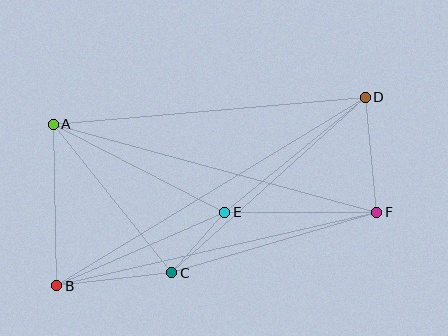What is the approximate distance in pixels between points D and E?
The distance between D and E is approximately 181 pixels.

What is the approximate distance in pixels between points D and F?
The distance between D and F is approximately 116 pixels.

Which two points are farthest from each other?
Points B and D are farthest from each other.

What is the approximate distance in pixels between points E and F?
The distance between E and F is approximately 152 pixels.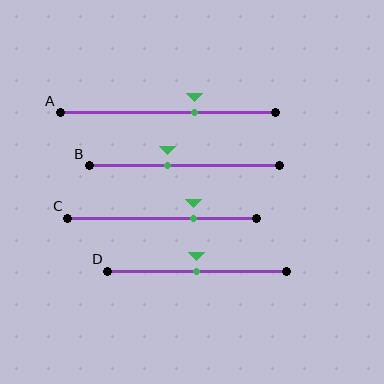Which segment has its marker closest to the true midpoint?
Segment D has its marker closest to the true midpoint.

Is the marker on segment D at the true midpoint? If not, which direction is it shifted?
Yes, the marker on segment D is at the true midpoint.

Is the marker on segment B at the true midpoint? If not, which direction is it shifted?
No, the marker on segment B is shifted to the left by about 9% of the segment length.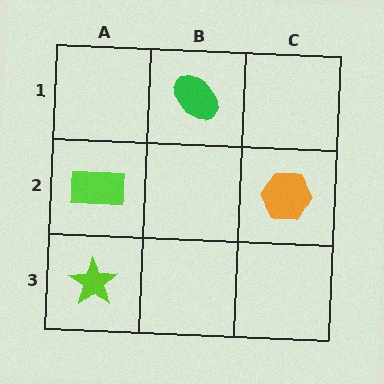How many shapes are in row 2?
2 shapes.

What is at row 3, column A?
A lime star.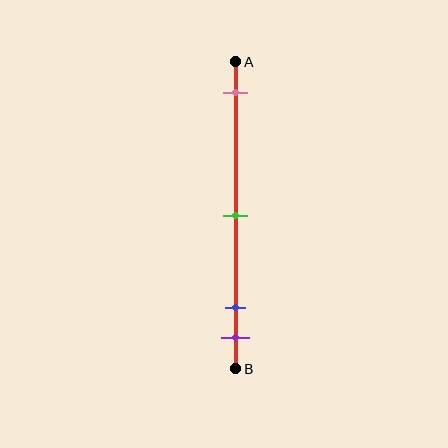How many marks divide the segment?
There are 4 marks dividing the segment.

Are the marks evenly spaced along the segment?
No, the marks are not evenly spaced.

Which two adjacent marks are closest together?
The blue and purple marks are the closest adjacent pair.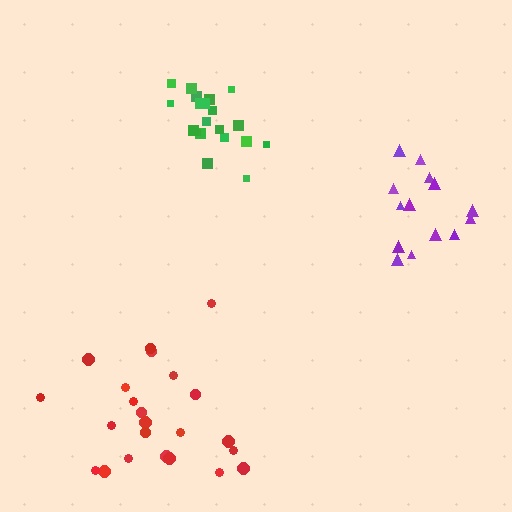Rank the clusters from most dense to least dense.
green, purple, red.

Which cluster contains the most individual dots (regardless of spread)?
Red (23).